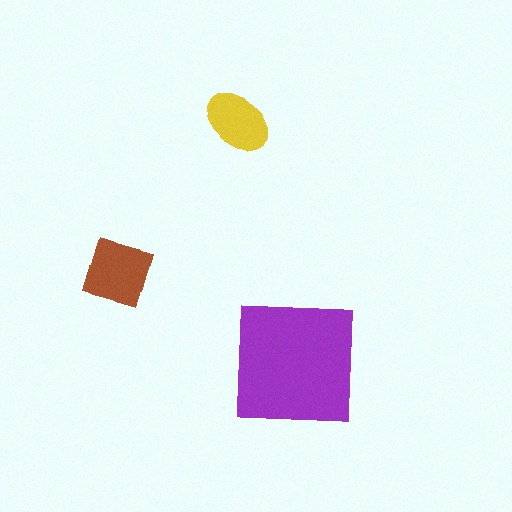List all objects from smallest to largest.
The yellow ellipse, the brown diamond, the purple square.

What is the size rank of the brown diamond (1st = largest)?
2nd.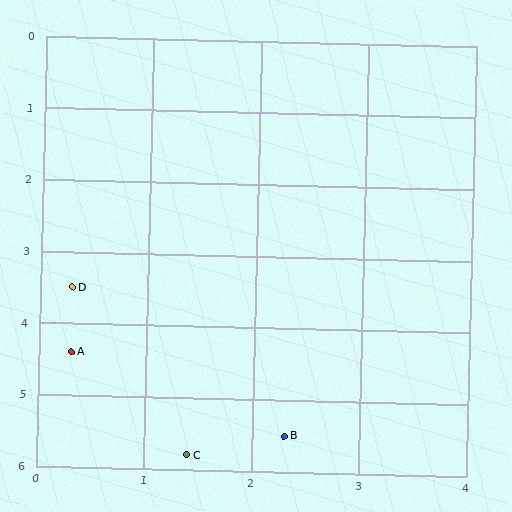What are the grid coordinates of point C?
Point C is at approximately (1.4, 5.8).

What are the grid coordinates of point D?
Point D is at approximately (0.3, 3.5).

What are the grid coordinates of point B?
Point B is at approximately (2.3, 5.5).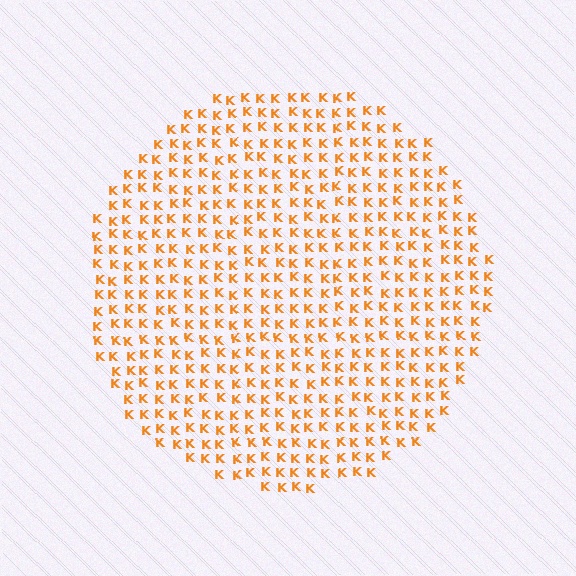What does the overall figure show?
The overall figure shows a circle.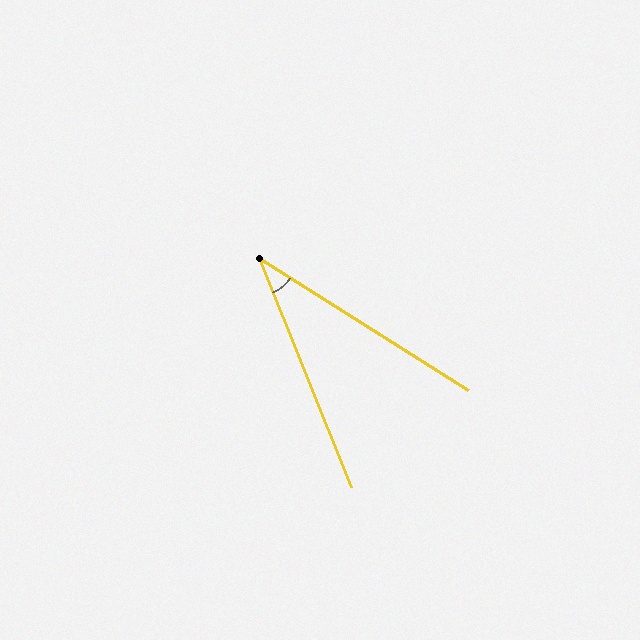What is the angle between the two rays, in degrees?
Approximately 36 degrees.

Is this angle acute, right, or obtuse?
It is acute.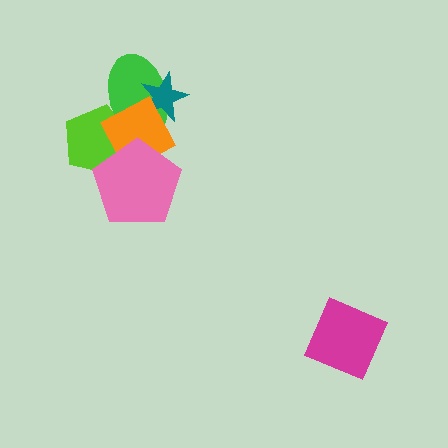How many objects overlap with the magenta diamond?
0 objects overlap with the magenta diamond.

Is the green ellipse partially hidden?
Yes, it is partially covered by another shape.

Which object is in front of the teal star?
The orange diamond is in front of the teal star.